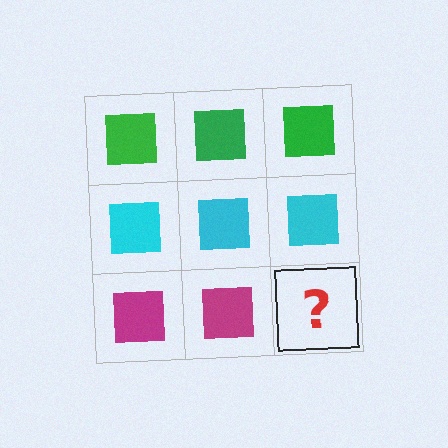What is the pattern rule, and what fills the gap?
The rule is that each row has a consistent color. The gap should be filled with a magenta square.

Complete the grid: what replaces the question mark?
The question mark should be replaced with a magenta square.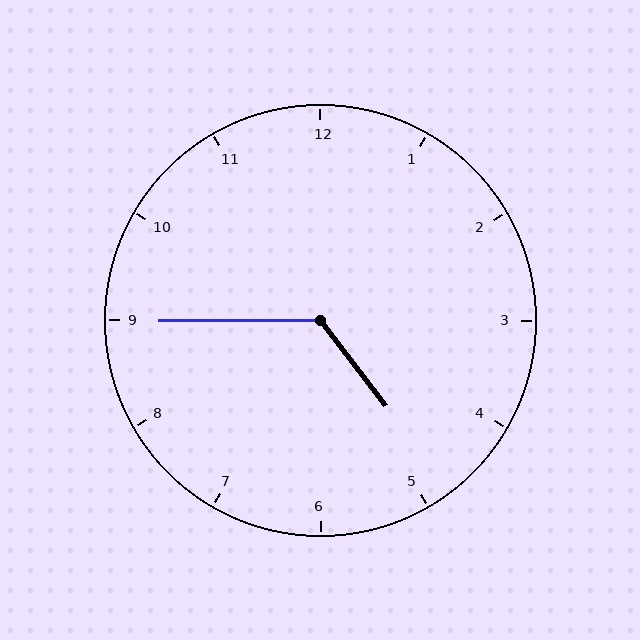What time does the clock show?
4:45.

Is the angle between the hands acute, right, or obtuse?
It is obtuse.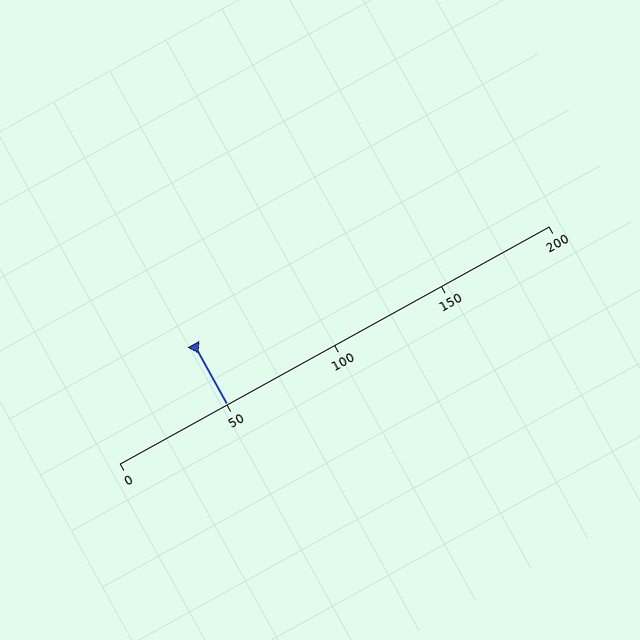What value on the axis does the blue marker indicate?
The marker indicates approximately 50.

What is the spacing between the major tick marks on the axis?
The major ticks are spaced 50 apart.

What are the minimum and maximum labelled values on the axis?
The axis runs from 0 to 200.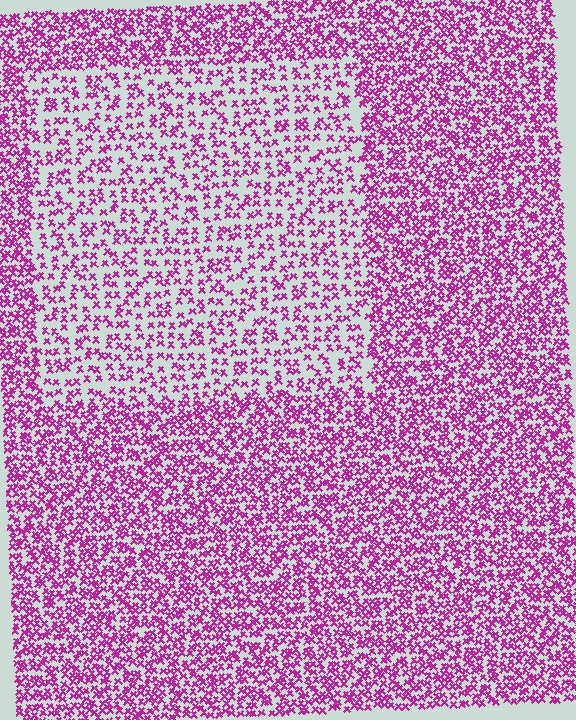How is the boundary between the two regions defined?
The boundary is defined by a change in element density (approximately 1.9x ratio). All elements are the same color, size, and shape.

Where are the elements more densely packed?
The elements are more densely packed outside the rectangle boundary.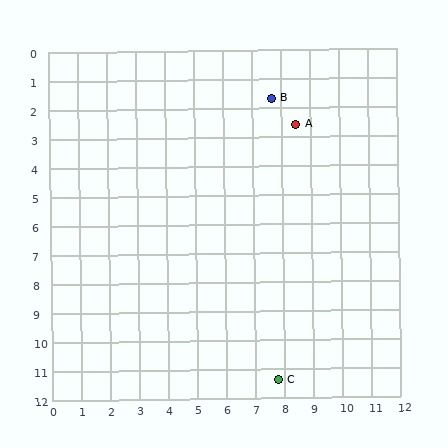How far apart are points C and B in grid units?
Points C and B are about 9.7 grid units apart.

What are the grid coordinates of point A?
Point A is at approximately (8.5, 2.6).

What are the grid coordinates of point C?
Point C is at approximately (7.8, 11.4).